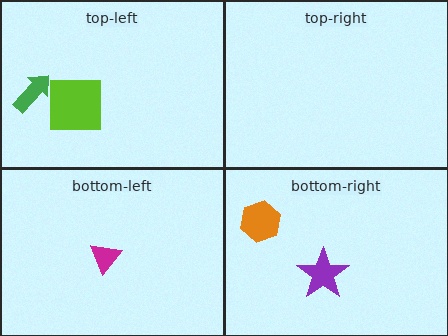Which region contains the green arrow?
The top-left region.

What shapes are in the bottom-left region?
The magenta triangle.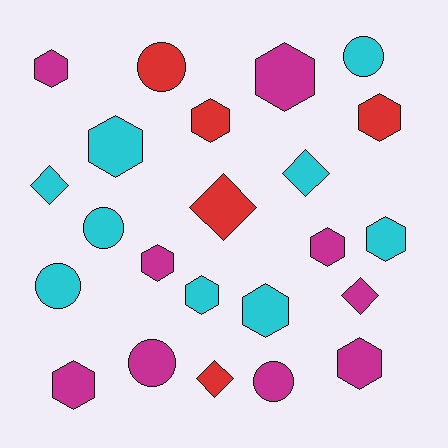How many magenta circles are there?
There are 2 magenta circles.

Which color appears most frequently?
Magenta, with 9 objects.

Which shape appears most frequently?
Hexagon, with 12 objects.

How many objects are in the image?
There are 23 objects.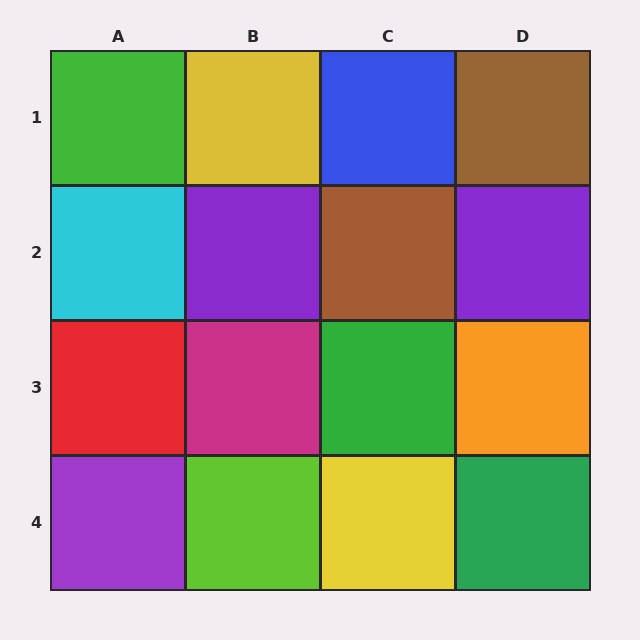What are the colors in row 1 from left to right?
Green, yellow, blue, brown.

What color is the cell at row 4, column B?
Lime.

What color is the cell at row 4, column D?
Green.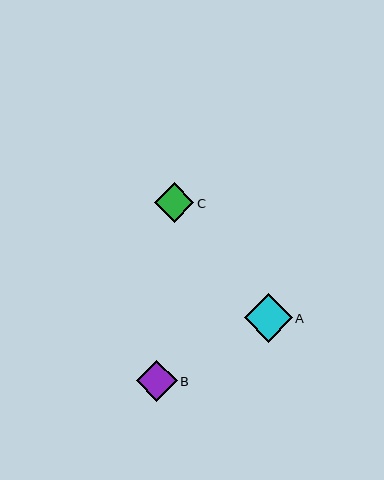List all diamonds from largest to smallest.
From largest to smallest: A, B, C.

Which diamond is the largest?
Diamond A is the largest with a size of approximately 48 pixels.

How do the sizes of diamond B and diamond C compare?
Diamond B and diamond C are approximately the same size.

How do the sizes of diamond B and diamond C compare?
Diamond B and diamond C are approximately the same size.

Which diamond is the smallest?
Diamond C is the smallest with a size of approximately 40 pixels.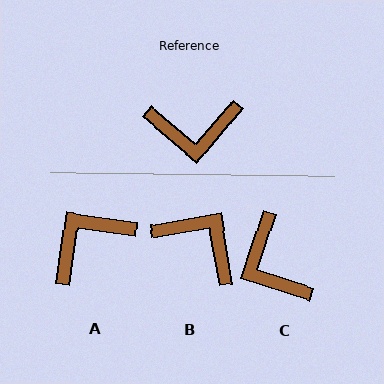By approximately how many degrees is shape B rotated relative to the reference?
Approximately 140 degrees counter-clockwise.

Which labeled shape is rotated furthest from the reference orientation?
A, about 148 degrees away.